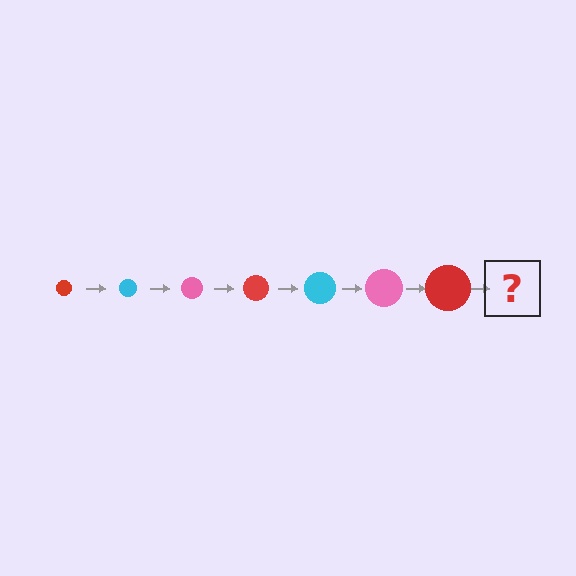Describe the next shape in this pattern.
It should be a cyan circle, larger than the previous one.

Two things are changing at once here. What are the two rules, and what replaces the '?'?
The two rules are that the circle grows larger each step and the color cycles through red, cyan, and pink. The '?' should be a cyan circle, larger than the previous one.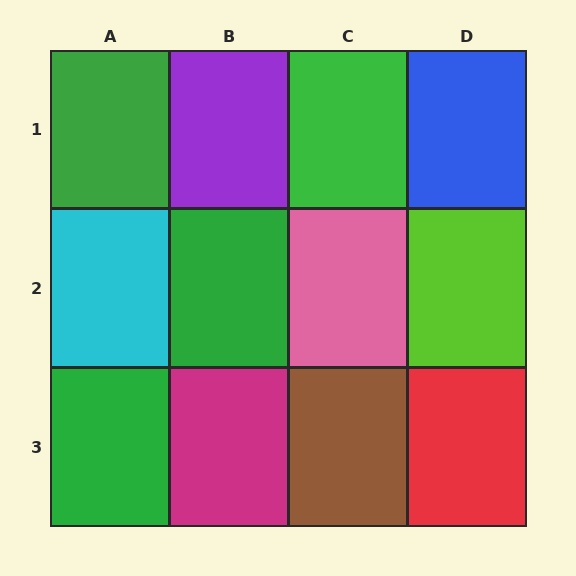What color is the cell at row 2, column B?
Green.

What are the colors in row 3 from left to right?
Green, magenta, brown, red.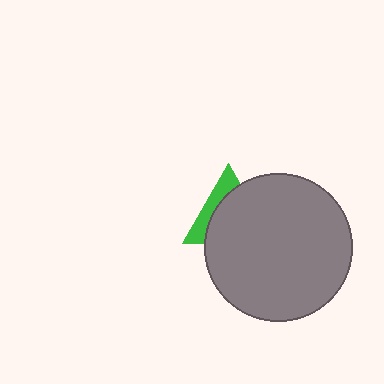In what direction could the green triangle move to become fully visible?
The green triangle could move toward the upper-left. That would shift it out from behind the gray circle entirely.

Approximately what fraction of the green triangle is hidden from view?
Roughly 68% of the green triangle is hidden behind the gray circle.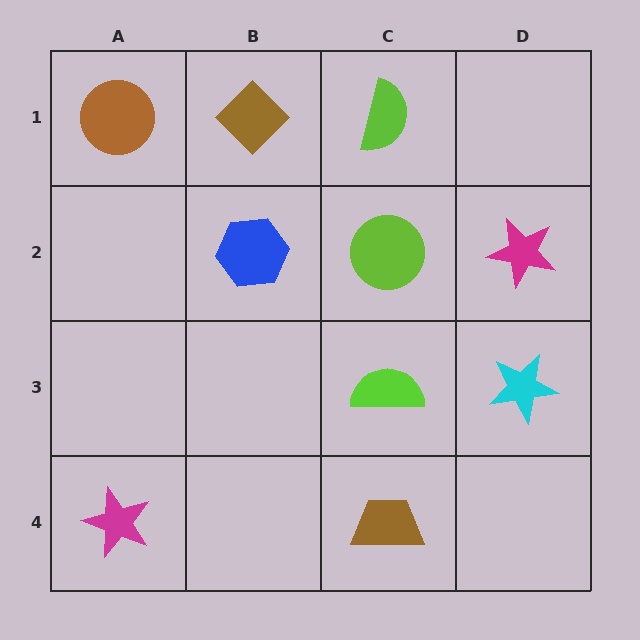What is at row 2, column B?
A blue hexagon.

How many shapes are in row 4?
2 shapes.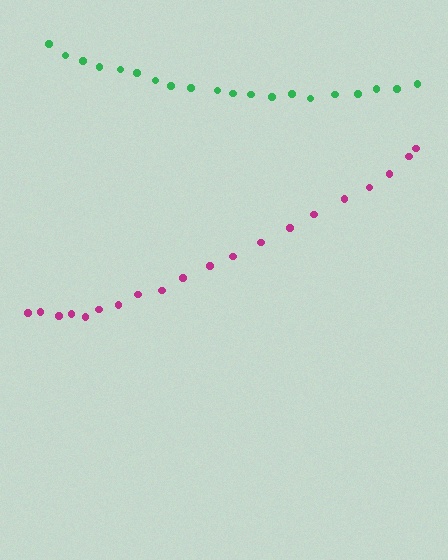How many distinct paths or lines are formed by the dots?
There are 2 distinct paths.